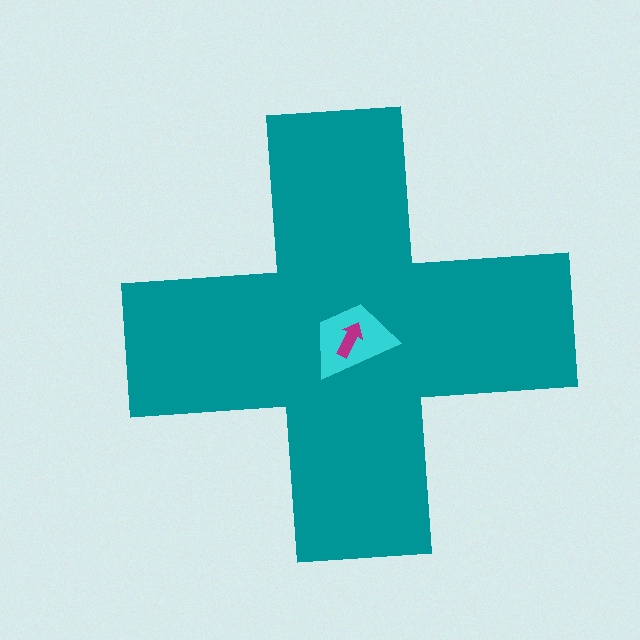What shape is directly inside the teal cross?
The cyan trapezoid.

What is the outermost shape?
The teal cross.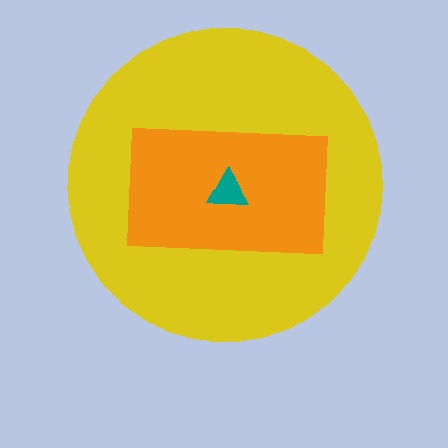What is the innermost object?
The teal triangle.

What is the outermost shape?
The yellow circle.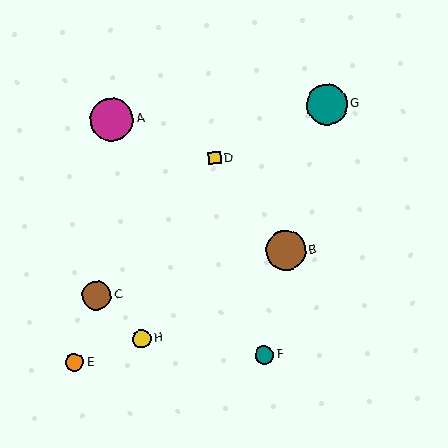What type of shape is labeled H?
Shape H is a yellow circle.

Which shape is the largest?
The magenta circle (labeled A) is the largest.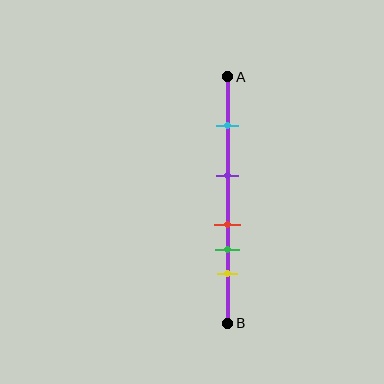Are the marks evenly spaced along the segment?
No, the marks are not evenly spaced.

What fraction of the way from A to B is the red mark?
The red mark is approximately 60% (0.6) of the way from A to B.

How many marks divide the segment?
There are 5 marks dividing the segment.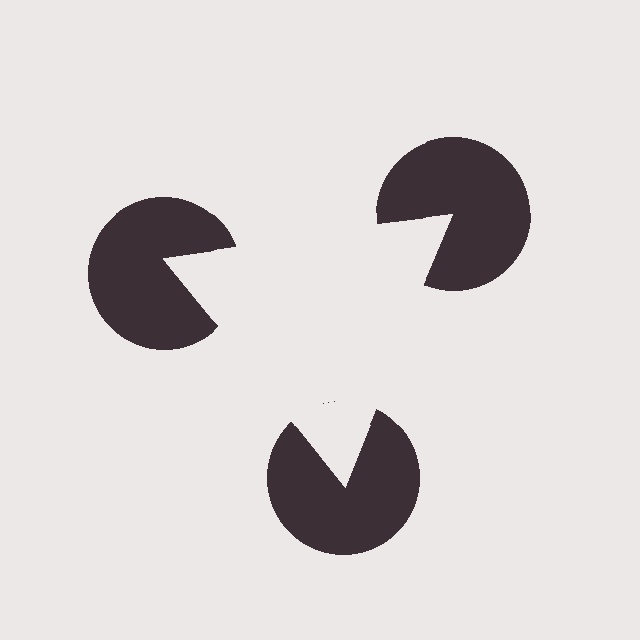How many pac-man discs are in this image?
There are 3 — one at each vertex of the illusory triangle.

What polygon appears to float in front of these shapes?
An illusory triangle — its edges are inferred from the aligned wedge cuts in the pac-man discs, not physically drawn.